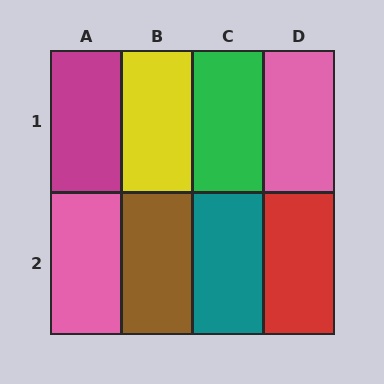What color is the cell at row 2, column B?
Brown.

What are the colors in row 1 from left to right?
Magenta, yellow, green, pink.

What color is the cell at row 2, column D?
Red.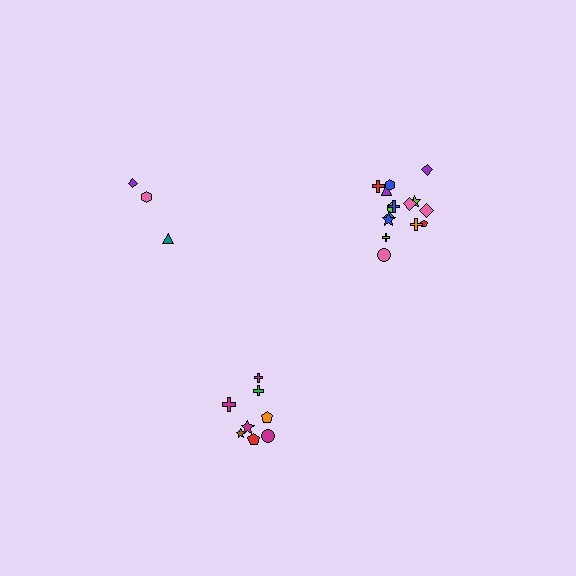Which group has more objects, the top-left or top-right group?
The top-right group.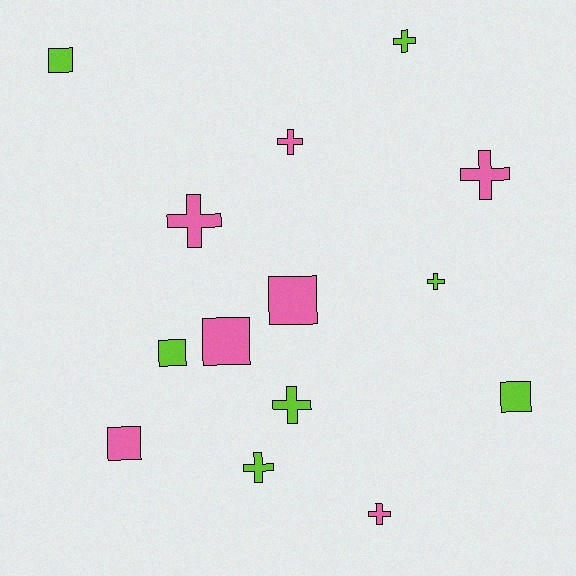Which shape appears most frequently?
Cross, with 8 objects.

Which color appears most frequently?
Pink, with 7 objects.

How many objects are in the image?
There are 14 objects.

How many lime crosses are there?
There are 4 lime crosses.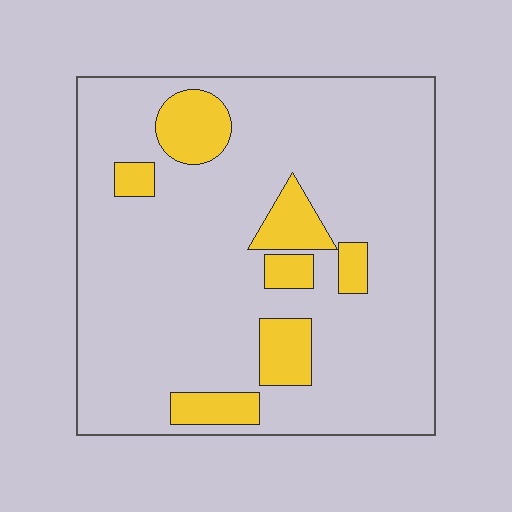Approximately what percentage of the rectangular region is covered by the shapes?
Approximately 15%.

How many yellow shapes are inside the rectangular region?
7.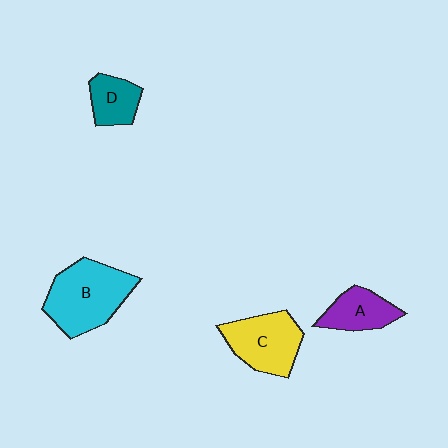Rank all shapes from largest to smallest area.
From largest to smallest: B (cyan), C (yellow), A (purple), D (teal).